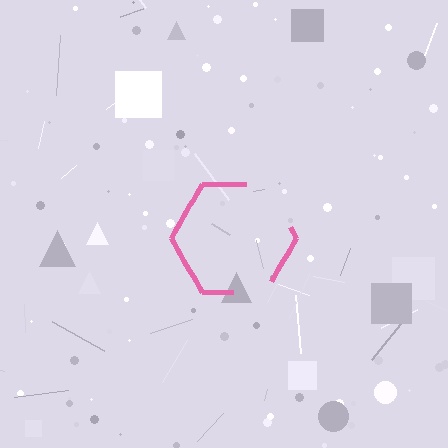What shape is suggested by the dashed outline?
The dashed outline suggests a hexagon.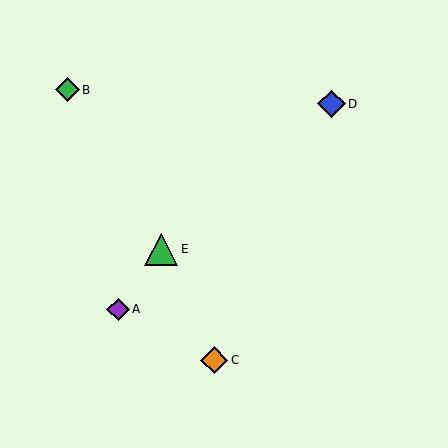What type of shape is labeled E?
Shape E is a green triangle.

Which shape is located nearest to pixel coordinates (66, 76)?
The green diamond (labeled B) at (67, 90) is nearest to that location.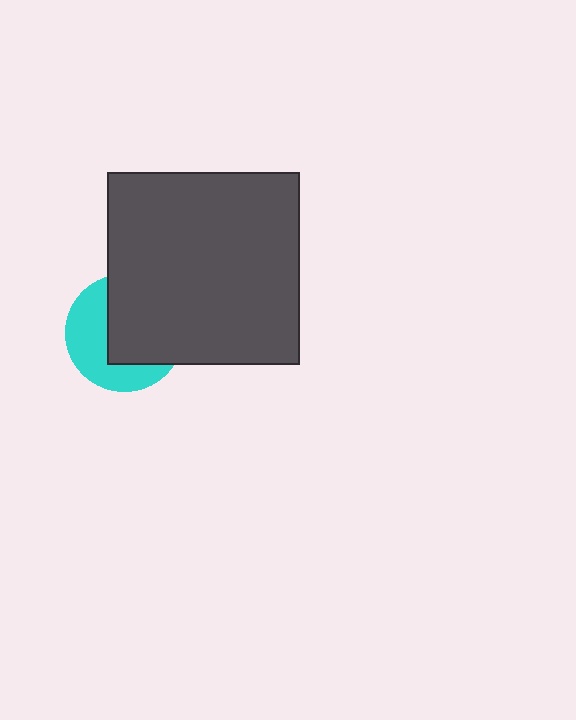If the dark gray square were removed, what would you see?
You would see the complete cyan circle.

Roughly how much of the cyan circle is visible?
A small part of it is visible (roughly 44%).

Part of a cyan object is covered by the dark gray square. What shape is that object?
It is a circle.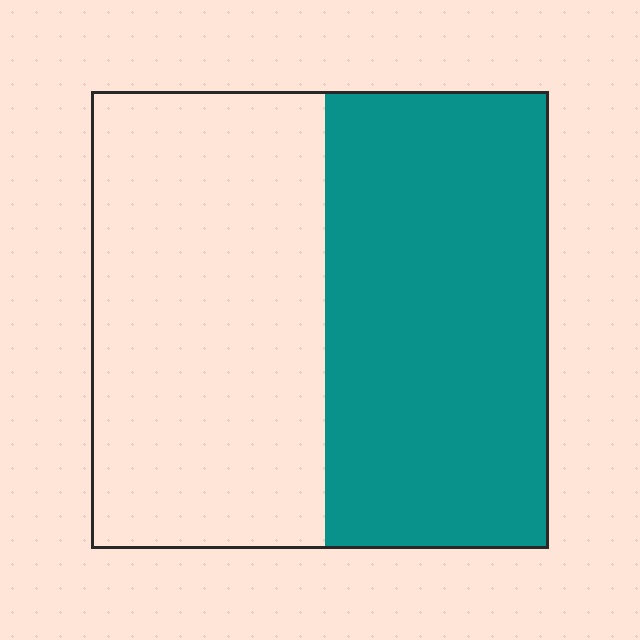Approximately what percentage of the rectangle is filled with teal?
Approximately 50%.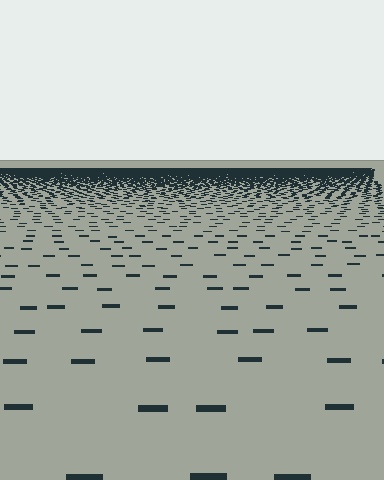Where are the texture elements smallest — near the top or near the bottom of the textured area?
Near the top.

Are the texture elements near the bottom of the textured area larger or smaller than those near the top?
Larger. Near the bottom, elements are closer to the viewer and appear at a bigger on-screen size.